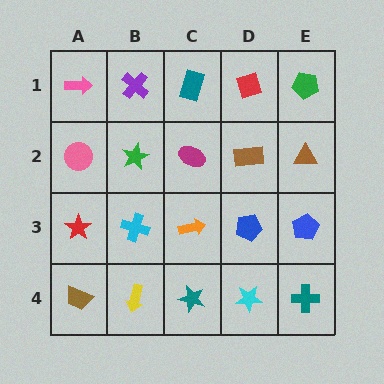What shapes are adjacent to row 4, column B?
A cyan cross (row 3, column B), a brown trapezoid (row 4, column A), a teal star (row 4, column C).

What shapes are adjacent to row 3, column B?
A green star (row 2, column B), a yellow arrow (row 4, column B), a red star (row 3, column A), an orange arrow (row 3, column C).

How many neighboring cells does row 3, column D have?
4.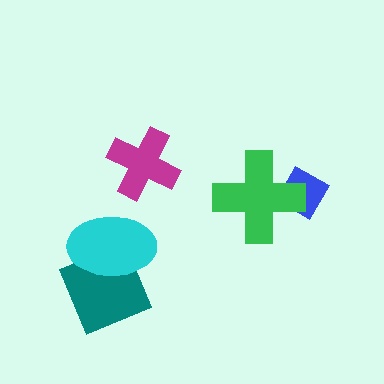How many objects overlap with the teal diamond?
1 object overlaps with the teal diamond.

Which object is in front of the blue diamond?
The green cross is in front of the blue diamond.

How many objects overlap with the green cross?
1 object overlaps with the green cross.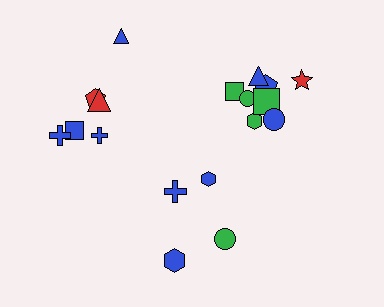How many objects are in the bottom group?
There are 4 objects.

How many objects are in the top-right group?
There are 8 objects.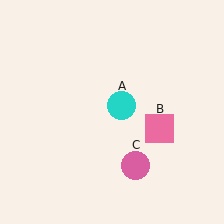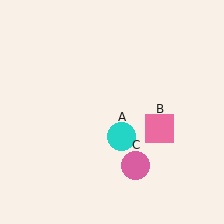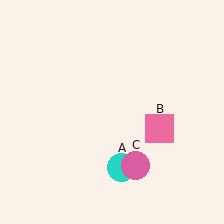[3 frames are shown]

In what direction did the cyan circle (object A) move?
The cyan circle (object A) moved down.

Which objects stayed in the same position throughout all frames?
Pink square (object B) and pink circle (object C) remained stationary.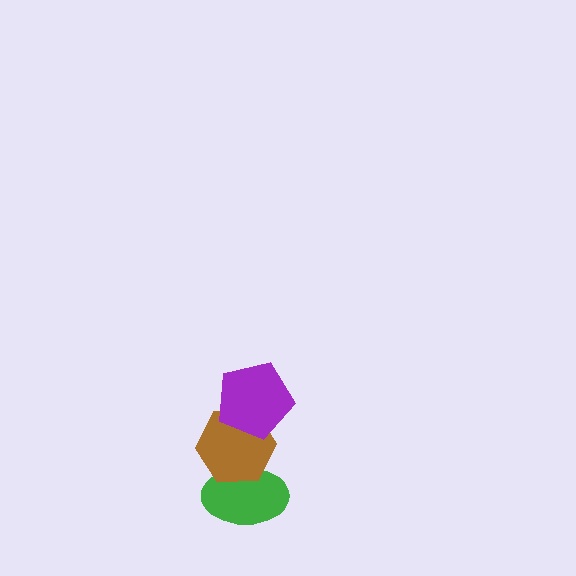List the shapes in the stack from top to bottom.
From top to bottom: the purple pentagon, the brown hexagon, the green ellipse.